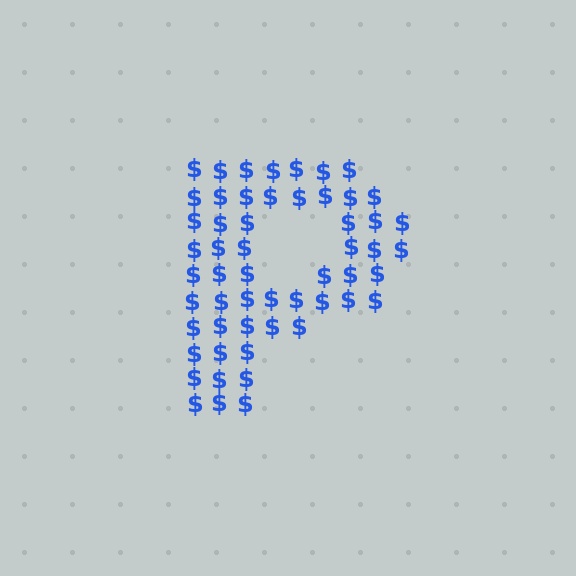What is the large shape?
The large shape is the letter P.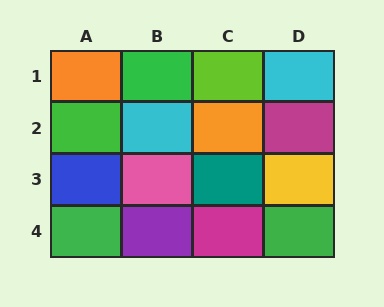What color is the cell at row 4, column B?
Purple.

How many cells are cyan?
2 cells are cyan.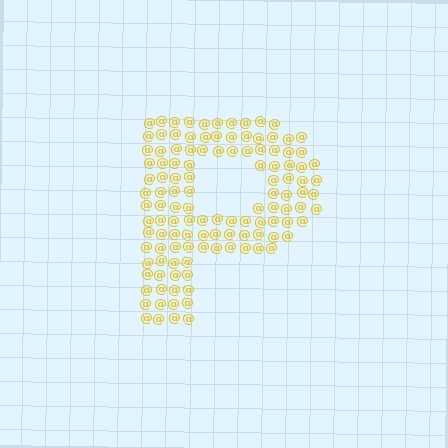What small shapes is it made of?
It is made of small at signs.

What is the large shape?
The large shape is the letter P.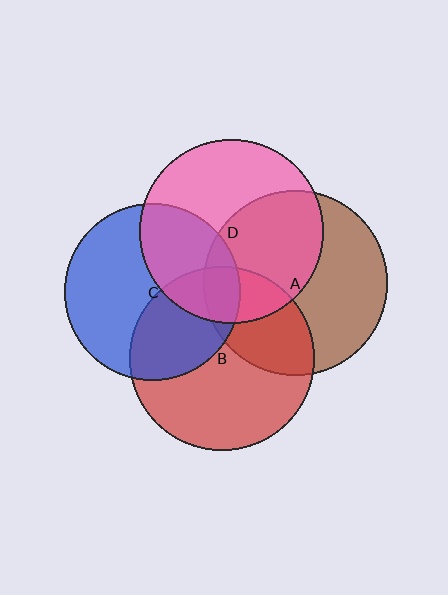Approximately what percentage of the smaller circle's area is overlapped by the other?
Approximately 35%.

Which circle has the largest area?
Circle B (red).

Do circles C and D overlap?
Yes.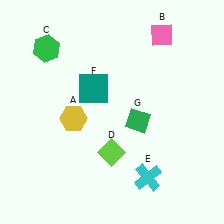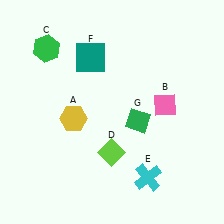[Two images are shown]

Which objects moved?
The objects that moved are: the pink diamond (B), the teal square (F).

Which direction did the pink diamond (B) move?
The pink diamond (B) moved down.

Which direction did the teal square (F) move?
The teal square (F) moved up.